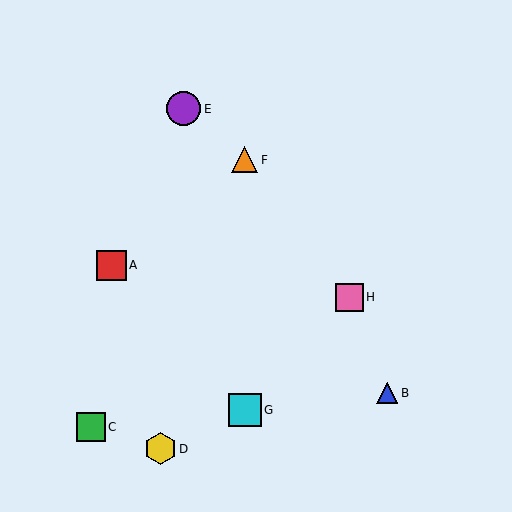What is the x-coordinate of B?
Object B is at x≈387.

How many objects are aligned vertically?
2 objects (F, G) are aligned vertically.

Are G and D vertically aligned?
No, G is at x≈245 and D is at x≈160.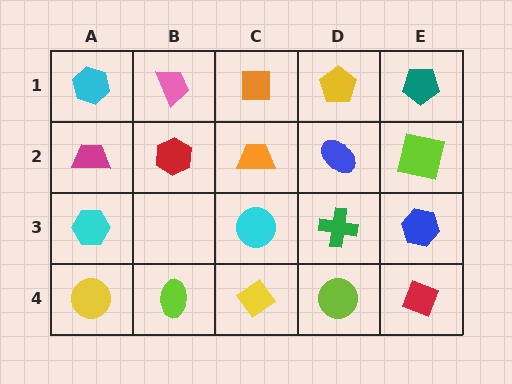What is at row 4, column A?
A yellow circle.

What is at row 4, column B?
A lime ellipse.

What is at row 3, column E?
A blue hexagon.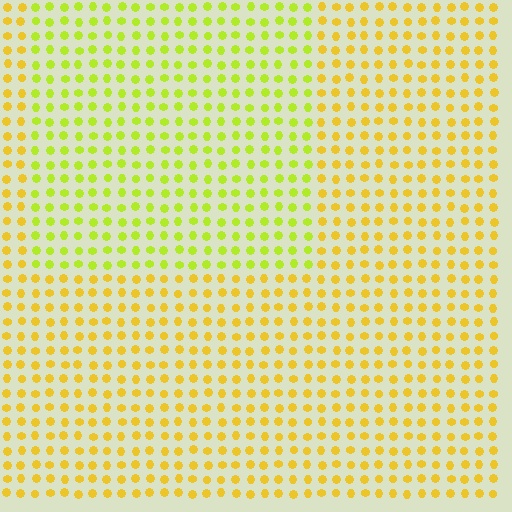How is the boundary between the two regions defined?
The boundary is defined purely by a slight shift in hue (about 30 degrees). Spacing, size, and orientation are identical on both sides.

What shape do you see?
I see a rectangle.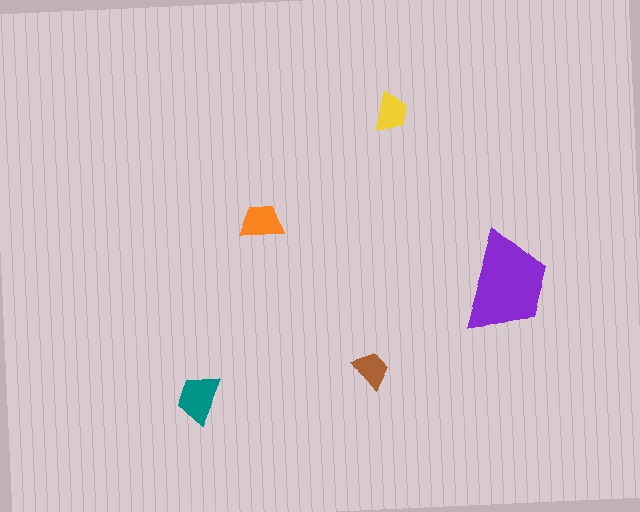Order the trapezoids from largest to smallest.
the purple one, the teal one, the orange one, the yellow one, the brown one.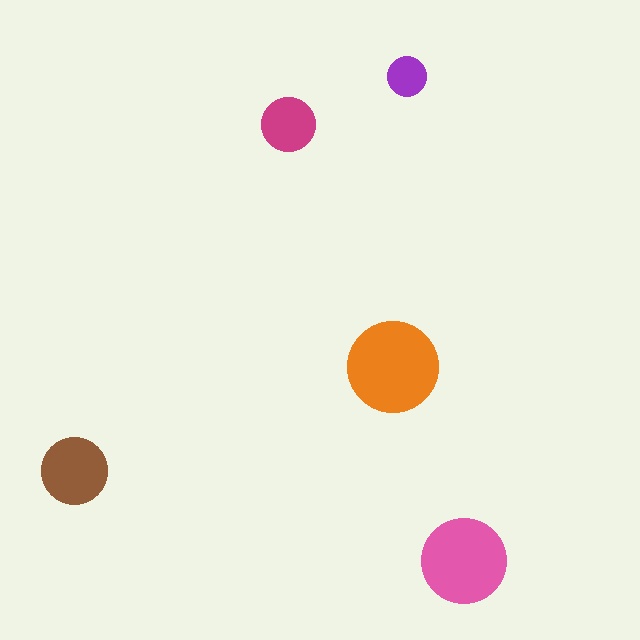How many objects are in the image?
There are 5 objects in the image.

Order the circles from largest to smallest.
the orange one, the pink one, the brown one, the magenta one, the purple one.